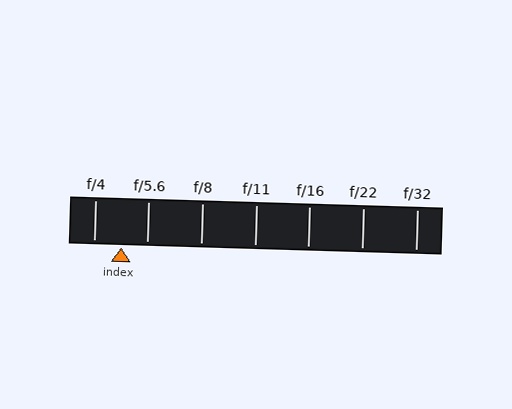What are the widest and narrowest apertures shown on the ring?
The widest aperture shown is f/4 and the narrowest is f/32.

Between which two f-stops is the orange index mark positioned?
The index mark is between f/4 and f/5.6.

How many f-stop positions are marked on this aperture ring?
There are 7 f-stop positions marked.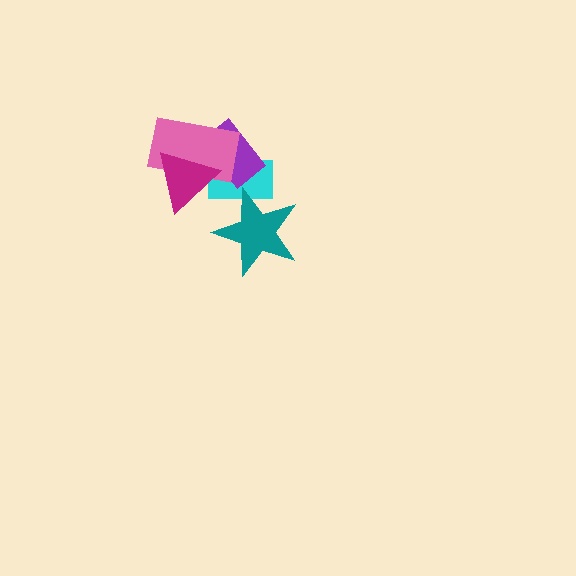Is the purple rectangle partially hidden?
Yes, it is partially covered by another shape.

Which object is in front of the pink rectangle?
The magenta triangle is in front of the pink rectangle.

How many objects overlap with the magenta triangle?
3 objects overlap with the magenta triangle.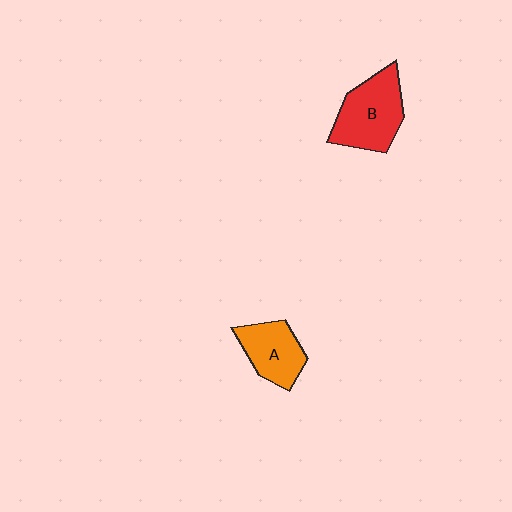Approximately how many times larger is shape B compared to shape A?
Approximately 1.3 times.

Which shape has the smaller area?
Shape A (orange).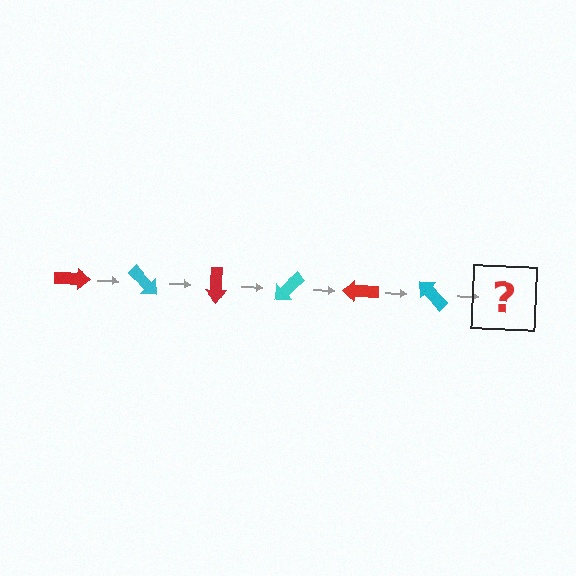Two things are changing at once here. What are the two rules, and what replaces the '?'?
The two rules are that it rotates 45 degrees each step and the color cycles through red and cyan. The '?' should be a red arrow, rotated 270 degrees from the start.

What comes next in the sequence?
The next element should be a red arrow, rotated 270 degrees from the start.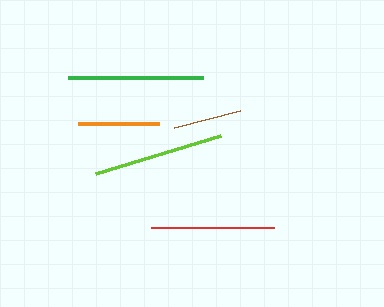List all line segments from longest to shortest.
From longest to shortest: green, lime, red, orange, brown.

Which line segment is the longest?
The green line is the longest at approximately 135 pixels.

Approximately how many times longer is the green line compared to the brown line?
The green line is approximately 2.0 times the length of the brown line.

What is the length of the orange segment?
The orange segment is approximately 81 pixels long.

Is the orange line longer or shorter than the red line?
The red line is longer than the orange line.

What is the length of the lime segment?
The lime segment is approximately 131 pixels long.